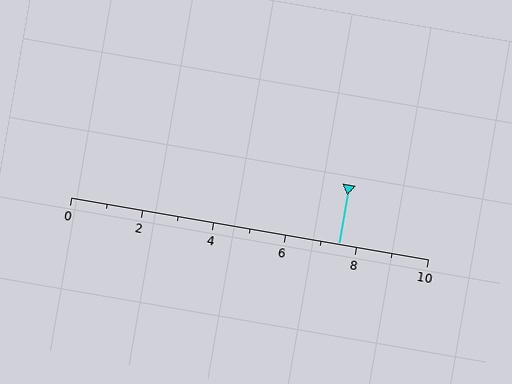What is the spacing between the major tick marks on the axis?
The major ticks are spaced 2 apart.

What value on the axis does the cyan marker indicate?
The marker indicates approximately 7.5.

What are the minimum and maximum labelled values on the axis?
The axis runs from 0 to 10.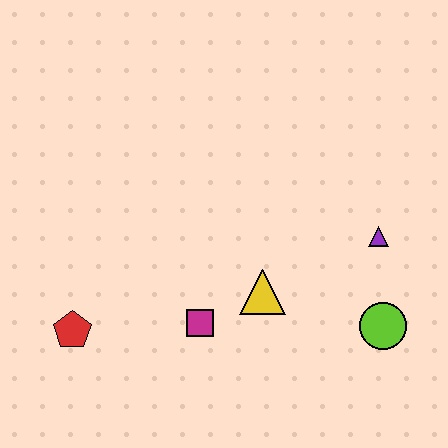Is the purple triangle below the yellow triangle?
No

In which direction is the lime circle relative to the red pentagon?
The lime circle is to the right of the red pentagon.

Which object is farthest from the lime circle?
The red pentagon is farthest from the lime circle.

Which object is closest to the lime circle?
The purple triangle is closest to the lime circle.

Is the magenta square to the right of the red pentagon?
Yes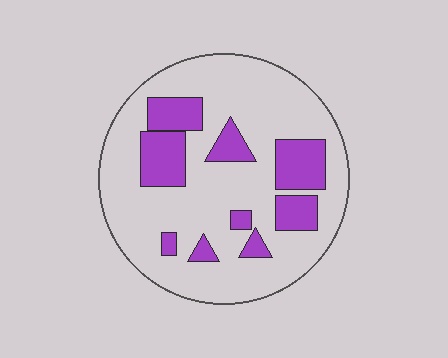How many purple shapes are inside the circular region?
9.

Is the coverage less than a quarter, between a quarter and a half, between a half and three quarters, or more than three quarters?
Less than a quarter.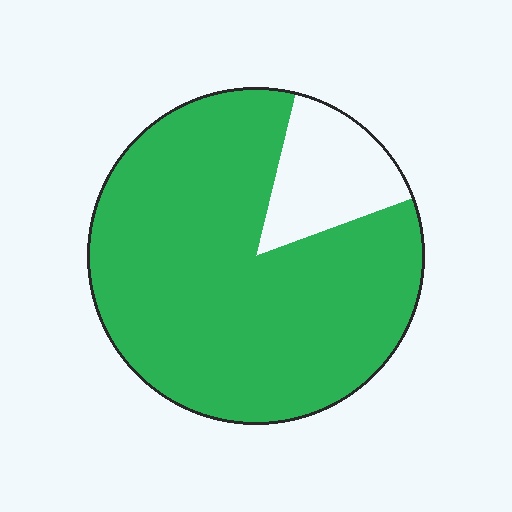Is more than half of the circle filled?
Yes.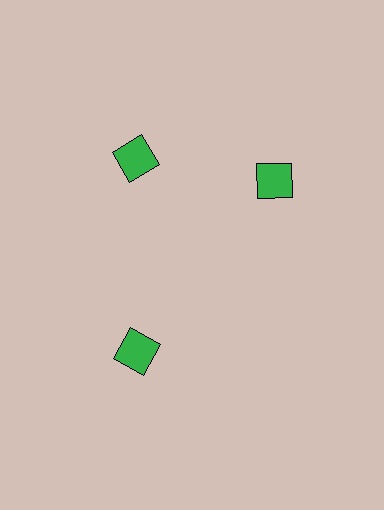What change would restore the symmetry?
The symmetry would be restored by rotating it back into even spacing with its neighbors so that all 3 squares sit at equal angles and equal distance from the center.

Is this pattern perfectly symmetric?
No. The 3 green squares are arranged in a ring, but one element near the 3 o'clock position is rotated out of alignment along the ring, breaking the 3-fold rotational symmetry.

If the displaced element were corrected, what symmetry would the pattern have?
It would have 3-fold rotational symmetry — the pattern would map onto itself every 120 degrees.